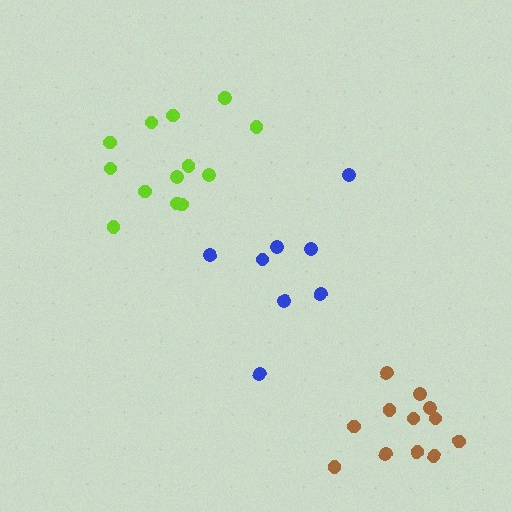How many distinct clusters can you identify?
There are 3 distinct clusters.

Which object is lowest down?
The brown cluster is bottommost.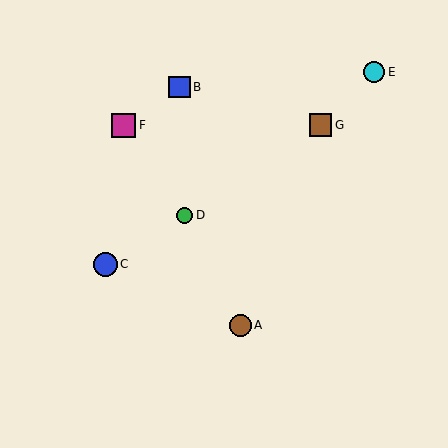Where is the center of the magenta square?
The center of the magenta square is at (124, 125).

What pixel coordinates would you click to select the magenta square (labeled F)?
Click at (124, 125) to select the magenta square F.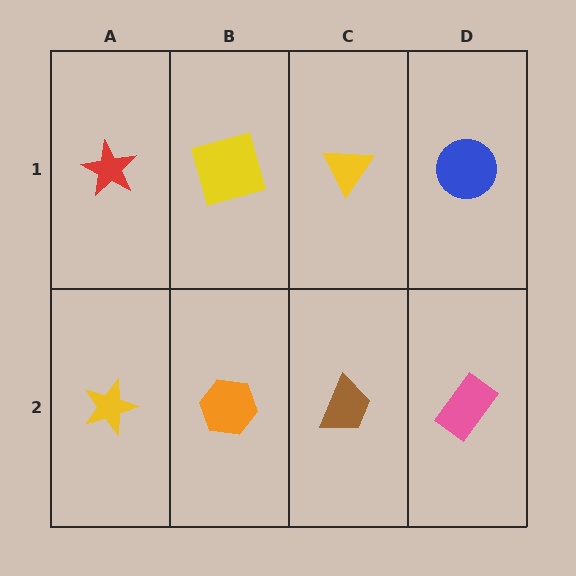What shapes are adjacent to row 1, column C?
A brown trapezoid (row 2, column C), a yellow square (row 1, column B), a blue circle (row 1, column D).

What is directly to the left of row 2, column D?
A brown trapezoid.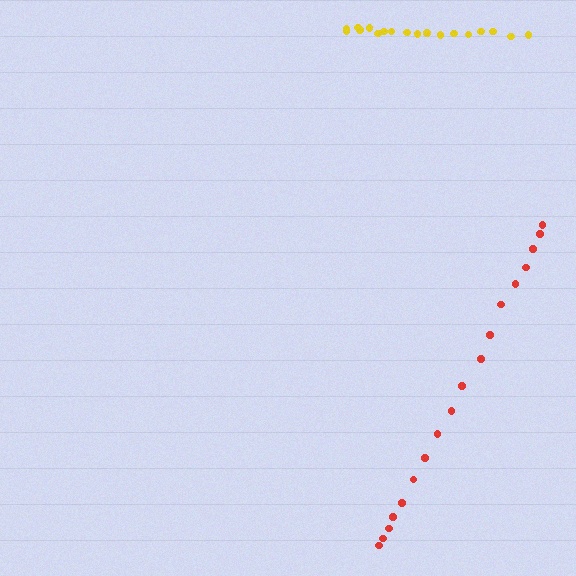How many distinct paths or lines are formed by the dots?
There are 2 distinct paths.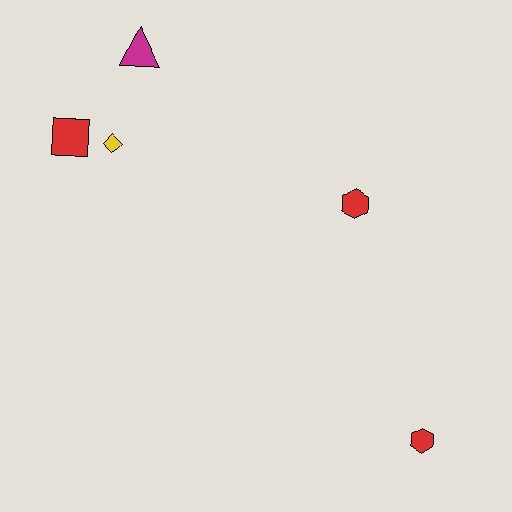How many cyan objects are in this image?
There are no cyan objects.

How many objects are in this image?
There are 5 objects.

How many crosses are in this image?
There are no crosses.